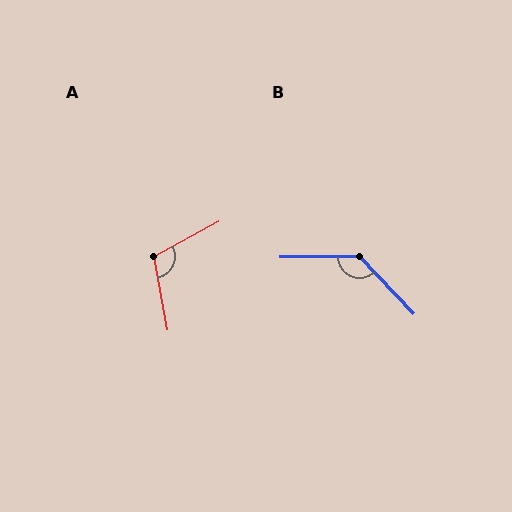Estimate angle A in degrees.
Approximately 108 degrees.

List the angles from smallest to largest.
A (108°), B (133°).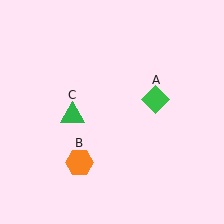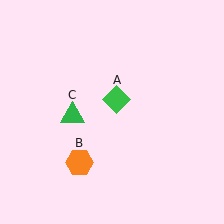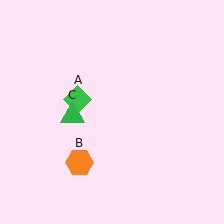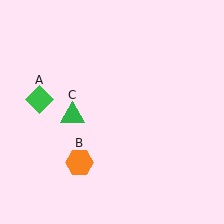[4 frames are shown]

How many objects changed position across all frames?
1 object changed position: green diamond (object A).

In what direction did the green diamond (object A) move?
The green diamond (object A) moved left.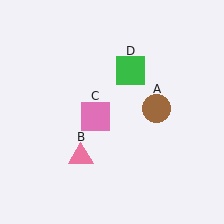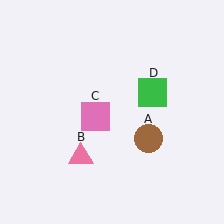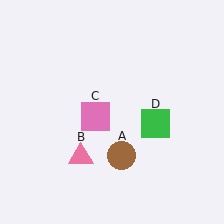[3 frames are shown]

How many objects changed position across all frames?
2 objects changed position: brown circle (object A), green square (object D).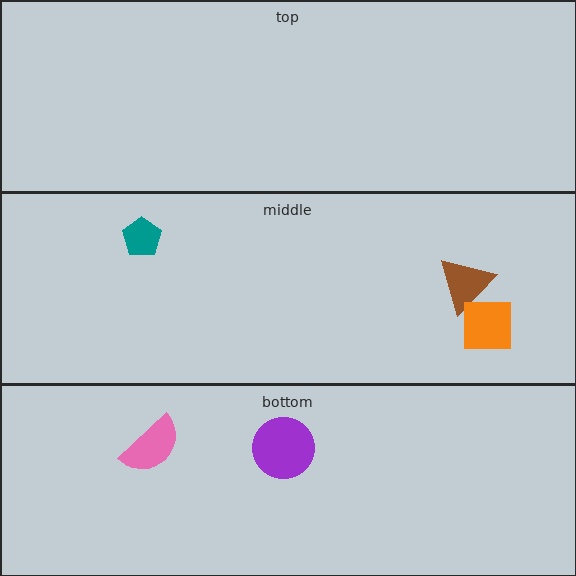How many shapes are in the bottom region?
2.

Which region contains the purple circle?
The bottom region.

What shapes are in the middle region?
The brown triangle, the teal pentagon, the orange square.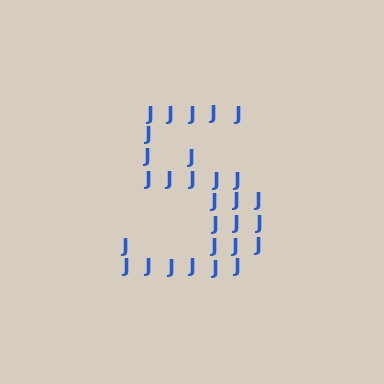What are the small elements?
The small elements are letter J's.